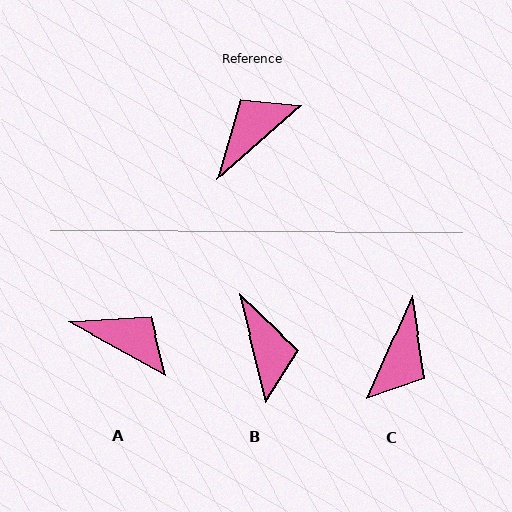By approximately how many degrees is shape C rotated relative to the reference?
Approximately 155 degrees clockwise.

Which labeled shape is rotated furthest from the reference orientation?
C, about 155 degrees away.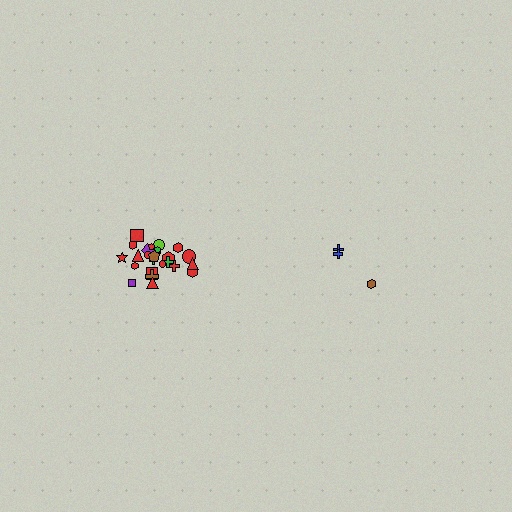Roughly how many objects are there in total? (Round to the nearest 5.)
Roughly 30 objects in total.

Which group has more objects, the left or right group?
The left group.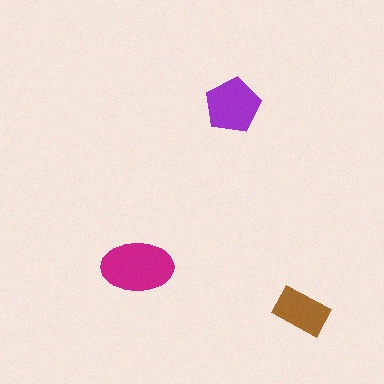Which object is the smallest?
The brown rectangle.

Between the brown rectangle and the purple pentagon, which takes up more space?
The purple pentagon.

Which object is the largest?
The magenta ellipse.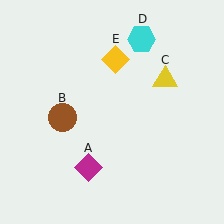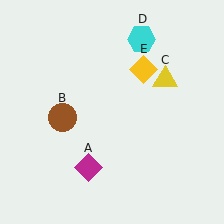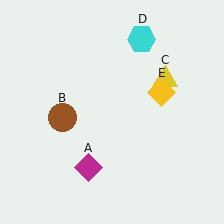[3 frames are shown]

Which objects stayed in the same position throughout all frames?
Magenta diamond (object A) and brown circle (object B) and yellow triangle (object C) and cyan hexagon (object D) remained stationary.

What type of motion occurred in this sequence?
The yellow diamond (object E) rotated clockwise around the center of the scene.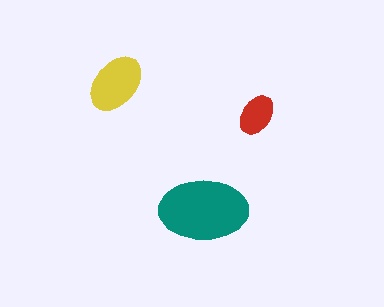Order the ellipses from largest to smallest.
the teal one, the yellow one, the red one.